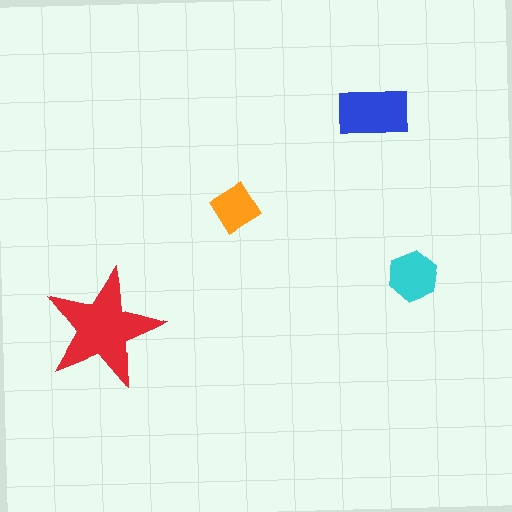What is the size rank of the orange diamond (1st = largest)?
4th.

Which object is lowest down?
The red star is bottommost.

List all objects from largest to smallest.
The red star, the blue rectangle, the cyan hexagon, the orange diamond.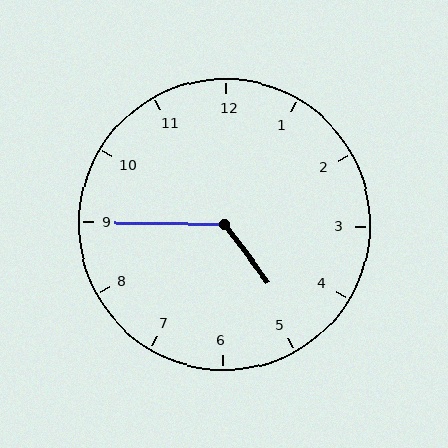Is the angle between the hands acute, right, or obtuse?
It is obtuse.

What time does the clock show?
4:45.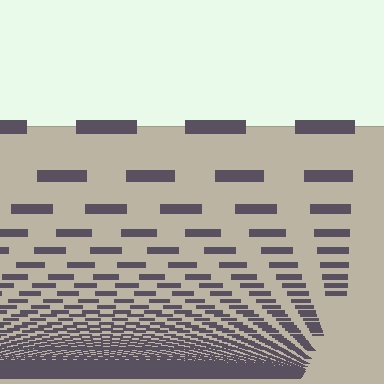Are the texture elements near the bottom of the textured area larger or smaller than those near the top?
Smaller. The gradient is inverted — elements near the bottom are smaller and denser.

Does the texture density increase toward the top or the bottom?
Density increases toward the bottom.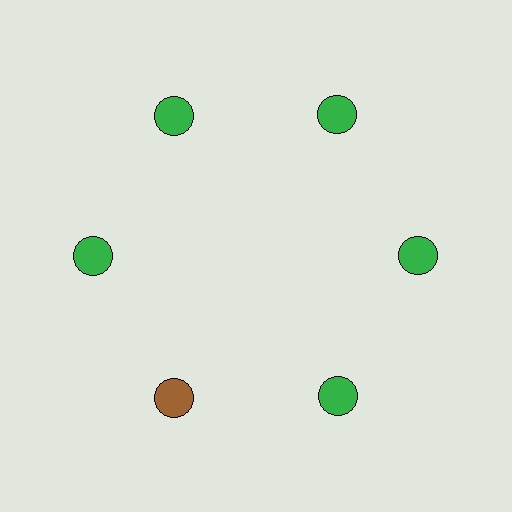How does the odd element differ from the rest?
It has a different color: brown instead of green.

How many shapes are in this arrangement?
There are 6 shapes arranged in a ring pattern.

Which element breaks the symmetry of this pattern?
The brown circle at roughly the 7 o'clock position breaks the symmetry. All other shapes are green circles.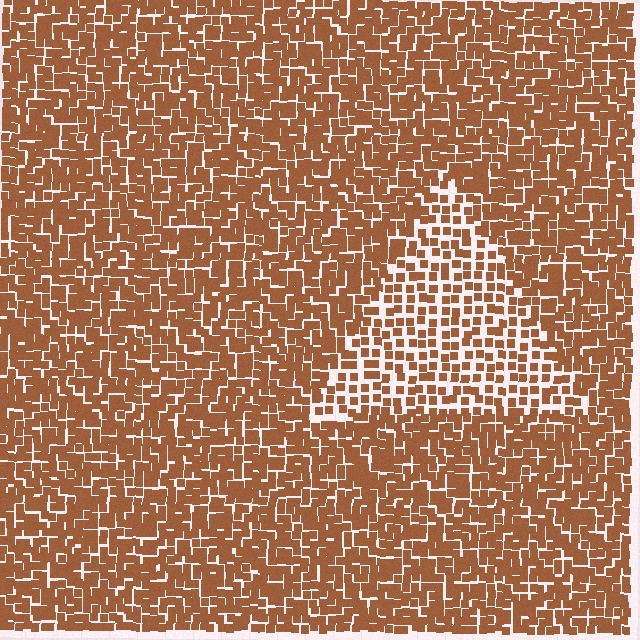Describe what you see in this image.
The image contains small brown elements arranged at two different densities. A triangle-shaped region is visible where the elements are less densely packed than the surrounding area.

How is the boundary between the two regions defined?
The boundary is defined by a change in element density (approximately 1.8x ratio). All elements are the same color, size, and shape.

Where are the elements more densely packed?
The elements are more densely packed outside the triangle boundary.